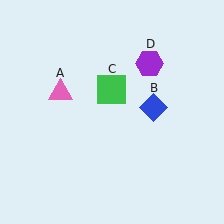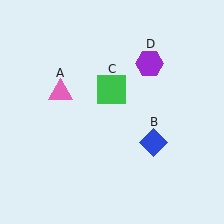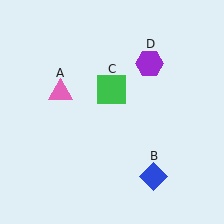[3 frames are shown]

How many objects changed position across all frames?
1 object changed position: blue diamond (object B).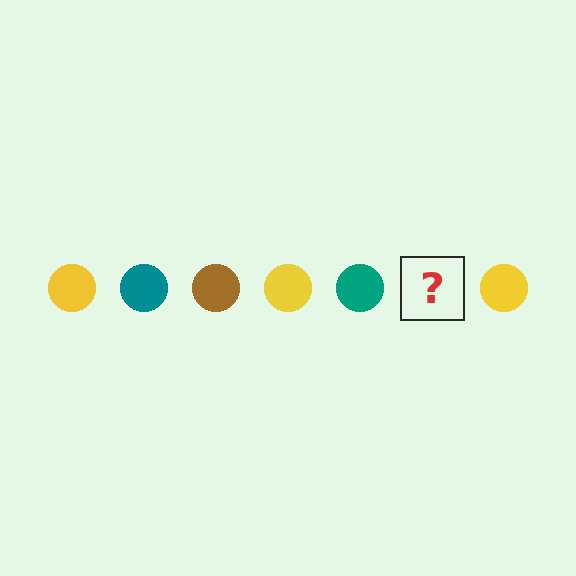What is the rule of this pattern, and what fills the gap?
The rule is that the pattern cycles through yellow, teal, brown circles. The gap should be filled with a brown circle.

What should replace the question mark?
The question mark should be replaced with a brown circle.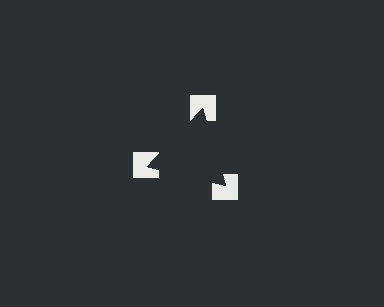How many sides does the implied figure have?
3 sides.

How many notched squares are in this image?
There are 3 — one at each vertex of the illusory triangle.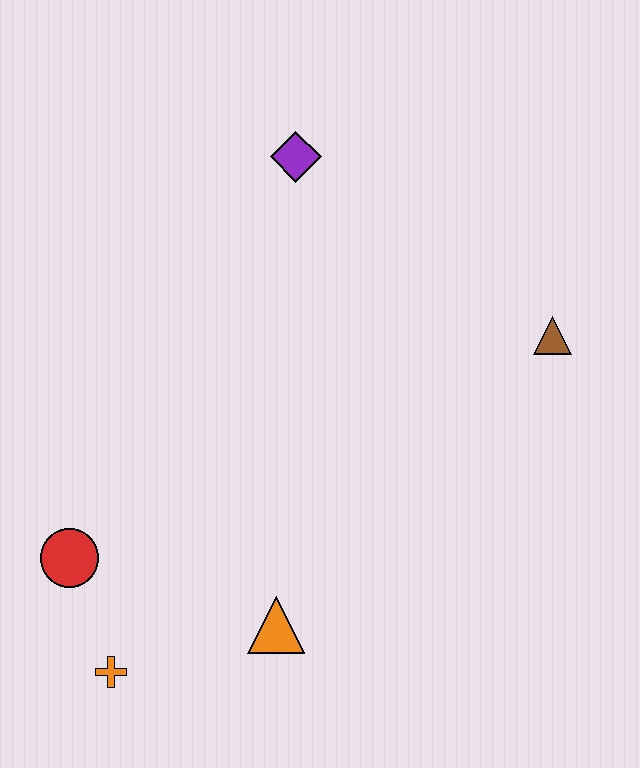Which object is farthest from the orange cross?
The brown triangle is farthest from the orange cross.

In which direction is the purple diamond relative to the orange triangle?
The purple diamond is above the orange triangle.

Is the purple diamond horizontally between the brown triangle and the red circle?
Yes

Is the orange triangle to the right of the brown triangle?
No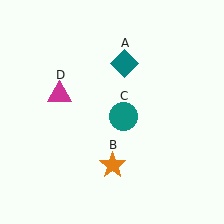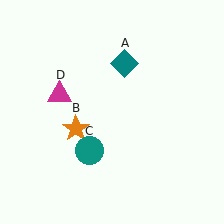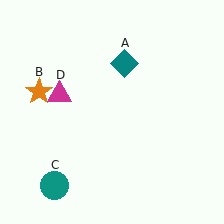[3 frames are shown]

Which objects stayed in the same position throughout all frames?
Teal diamond (object A) and magenta triangle (object D) remained stationary.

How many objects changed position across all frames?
2 objects changed position: orange star (object B), teal circle (object C).